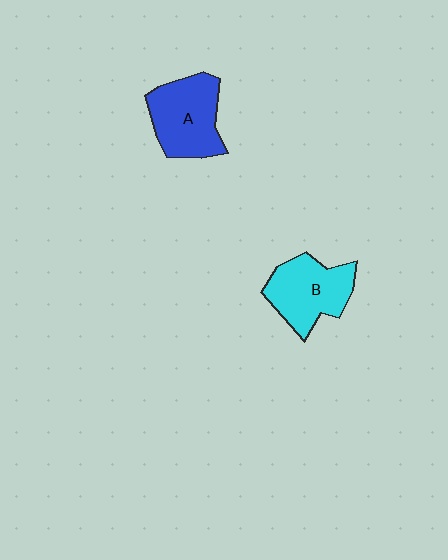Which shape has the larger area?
Shape A (blue).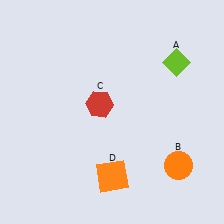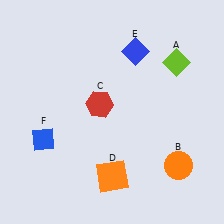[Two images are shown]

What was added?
A blue diamond (E), a blue diamond (F) were added in Image 2.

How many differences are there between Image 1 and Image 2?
There are 2 differences between the two images.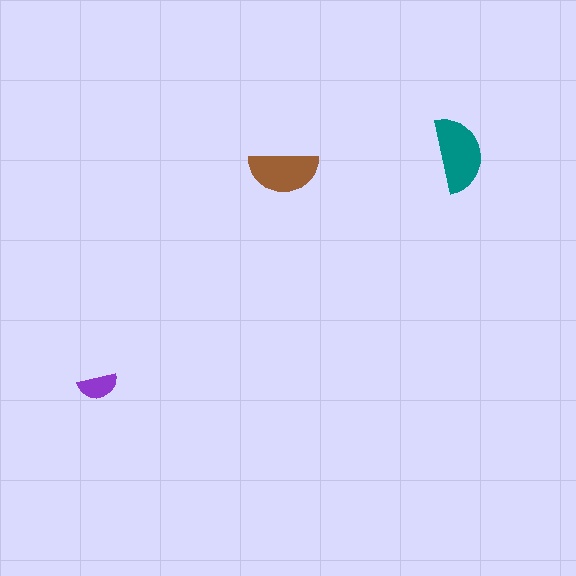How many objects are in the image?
There are 3 objects in the image.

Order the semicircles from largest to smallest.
the teal one, the brown one, the purple one.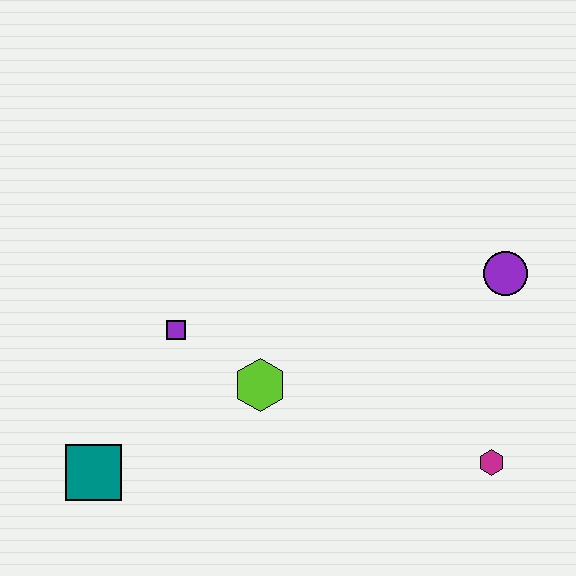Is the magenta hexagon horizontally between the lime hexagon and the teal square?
No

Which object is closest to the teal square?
The purple square is closest to the teal square.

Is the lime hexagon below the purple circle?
Yes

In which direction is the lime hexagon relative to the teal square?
The lime hexagon is to the right of the teal square.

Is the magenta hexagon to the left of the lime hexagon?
No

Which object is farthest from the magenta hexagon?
The teal square is farthest from the magenta hexagon.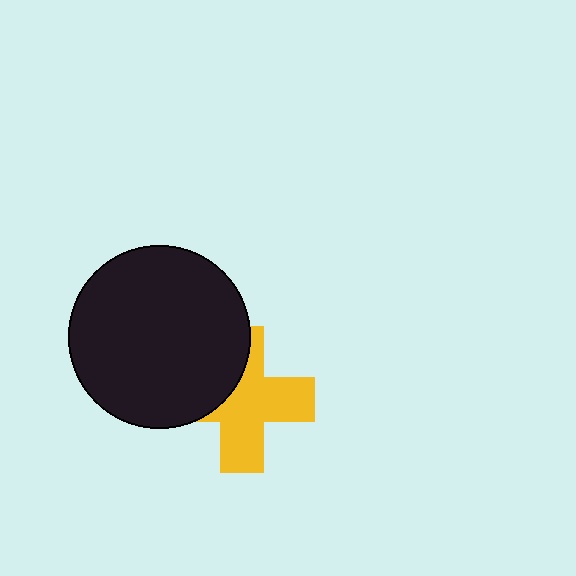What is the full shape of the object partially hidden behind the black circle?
The partially hidden object is a yellow cross.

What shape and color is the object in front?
The object in front is a black circle.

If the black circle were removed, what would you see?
You would see the complete yellow cross.